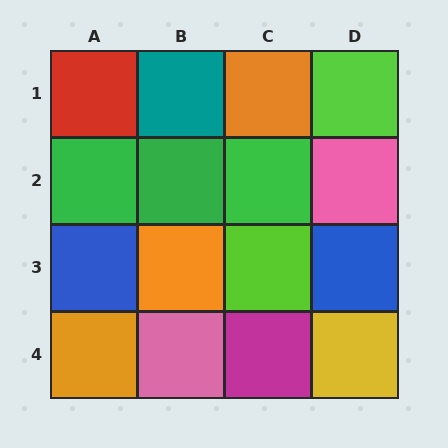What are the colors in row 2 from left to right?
Green, green, green, pink.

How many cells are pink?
2 cells are pink.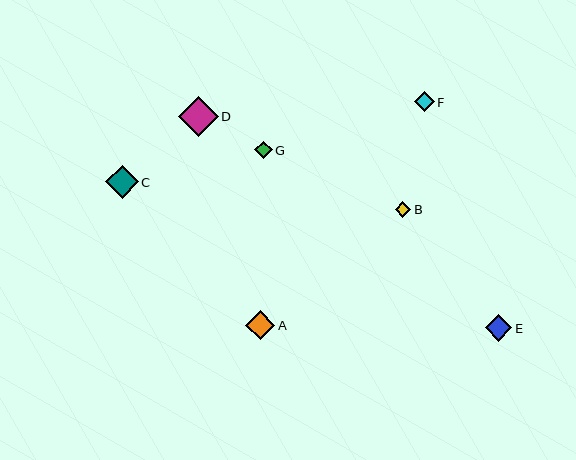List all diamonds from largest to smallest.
From largest to smallest: D, C, A, E, F, G, B.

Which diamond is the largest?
Diamond D is the largest with a size of approximately 40 pixels.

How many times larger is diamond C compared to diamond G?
Diamond C is approximately 1.9 times the size of diamond G.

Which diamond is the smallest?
Diamond B is the smallest with a size of approximately 16 pixels.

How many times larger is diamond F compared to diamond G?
Diamond F is approximately 1.1 times the size of diamond G.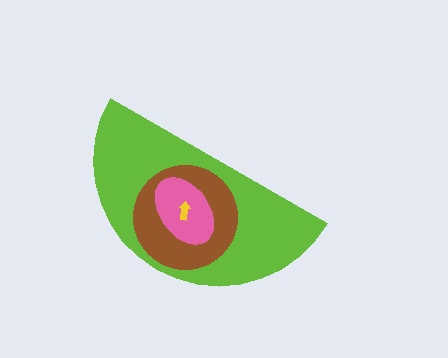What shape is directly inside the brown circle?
The pink ellipse.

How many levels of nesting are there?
4.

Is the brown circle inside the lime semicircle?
Yes.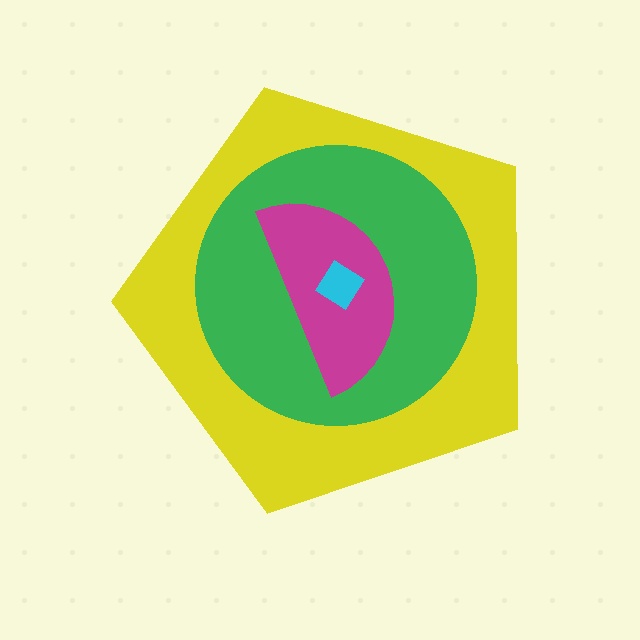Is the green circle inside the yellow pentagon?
Yes.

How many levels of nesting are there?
4.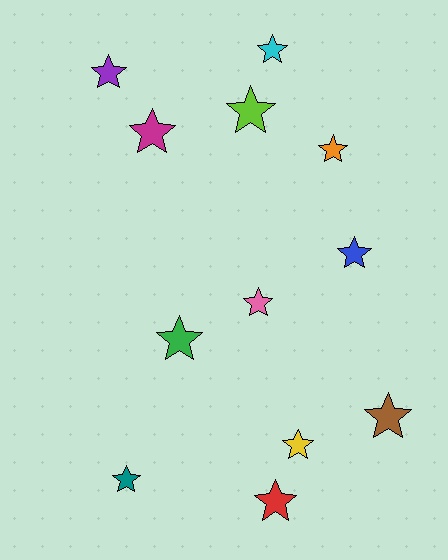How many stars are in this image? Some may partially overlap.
There are 12 stars.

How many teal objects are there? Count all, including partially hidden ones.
There is 1 teal object.